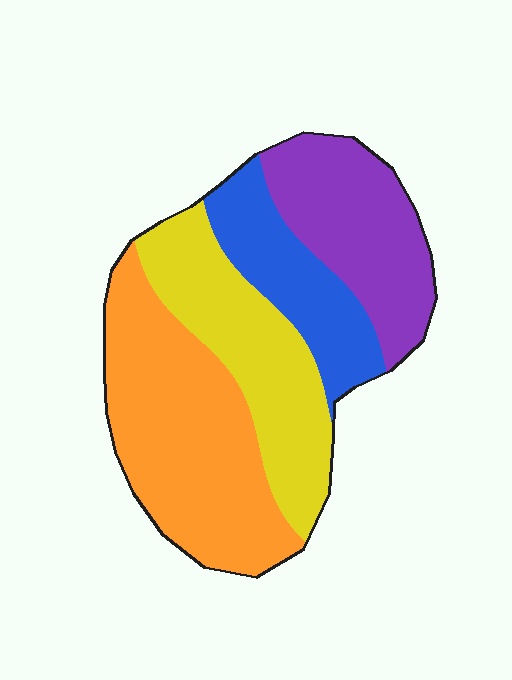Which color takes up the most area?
Orange, at roughly 35%.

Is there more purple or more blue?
Purple.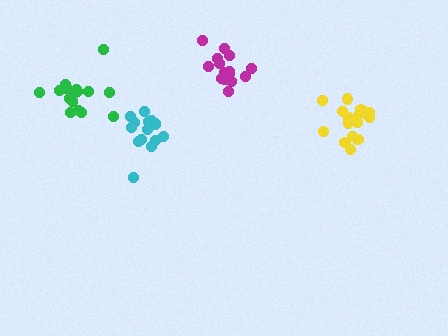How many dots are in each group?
Group 1: 15 dots, Group 2: 18 dots, Group 3: 15 dots, Group 4: 19 dots (67 total).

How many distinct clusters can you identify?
There are 4 distinct clusters.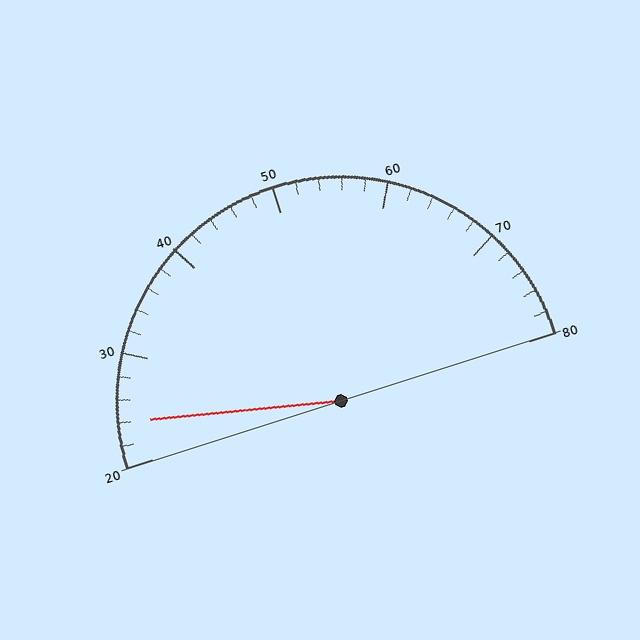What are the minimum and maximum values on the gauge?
The gauge ranges from 20 to 80.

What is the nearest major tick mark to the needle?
The nearest major tick mark is 20.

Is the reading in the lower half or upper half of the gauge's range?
The reading is in the lower half of the range (20 to 80).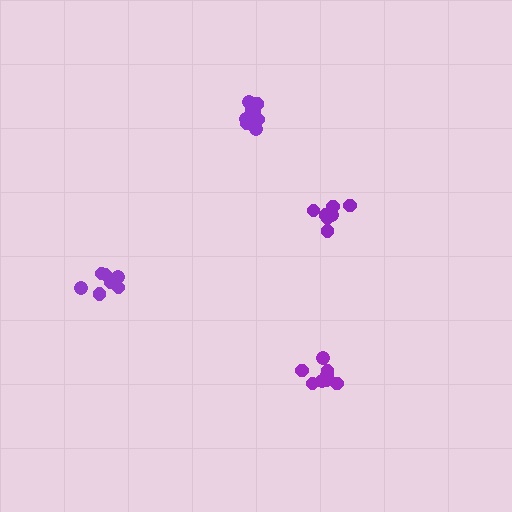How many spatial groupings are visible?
There are 4 spatial groupings.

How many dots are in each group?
Group 1: 7 dots, Group 2: 8 dots, Group 3: 9 dots, Group 4: 7 dots (31 total).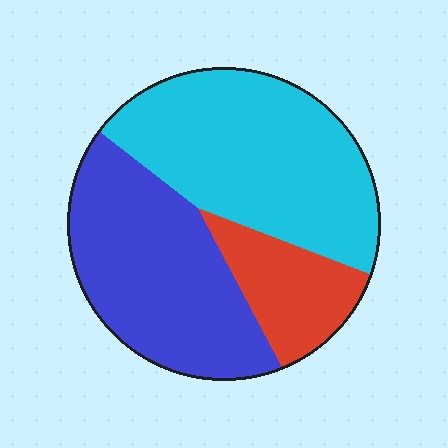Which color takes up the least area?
Red, at roughly 15%.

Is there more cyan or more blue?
Cyan.